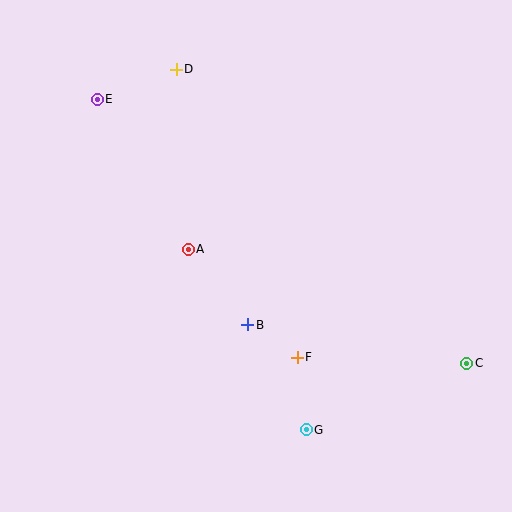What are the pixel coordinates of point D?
Point D is at (176, 69).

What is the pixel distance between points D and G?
The distance between D and G is 383 pixels.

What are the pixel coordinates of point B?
Point B is at (248, 325).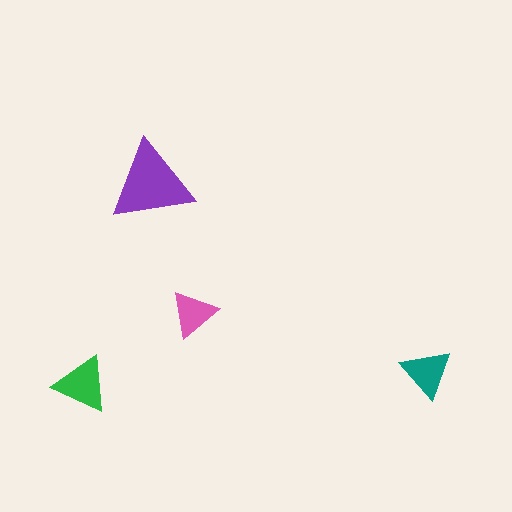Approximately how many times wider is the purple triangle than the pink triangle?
About 2 times wider.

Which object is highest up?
The purple triangle is topmost.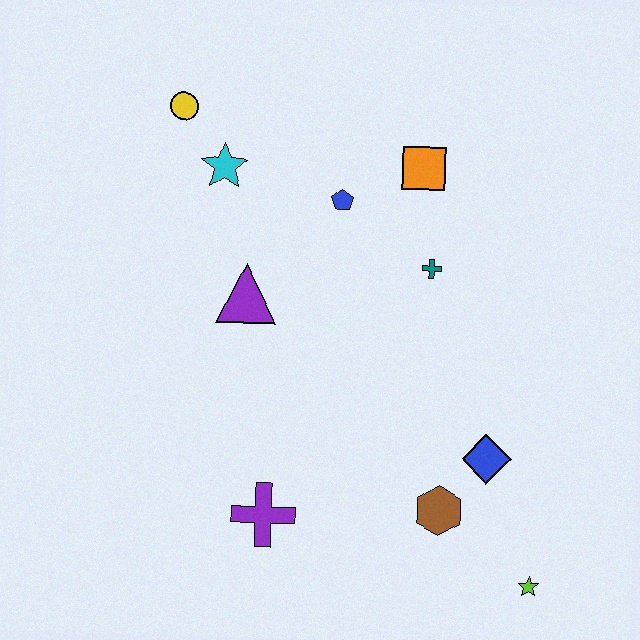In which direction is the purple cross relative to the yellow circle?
The purple cross is below the yellow circle.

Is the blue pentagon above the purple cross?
Yes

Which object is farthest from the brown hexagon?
The yellow circle is farthest from the brown hexagon.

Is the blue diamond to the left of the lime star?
Yes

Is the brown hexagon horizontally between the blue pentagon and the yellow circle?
No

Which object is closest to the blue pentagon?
The orange square is closest to the blue pentagon.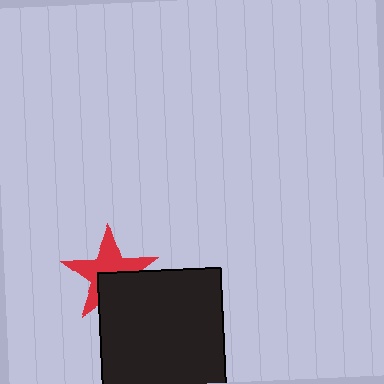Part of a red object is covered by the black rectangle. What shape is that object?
It is a star.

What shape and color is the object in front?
The object in front is a black rectangle.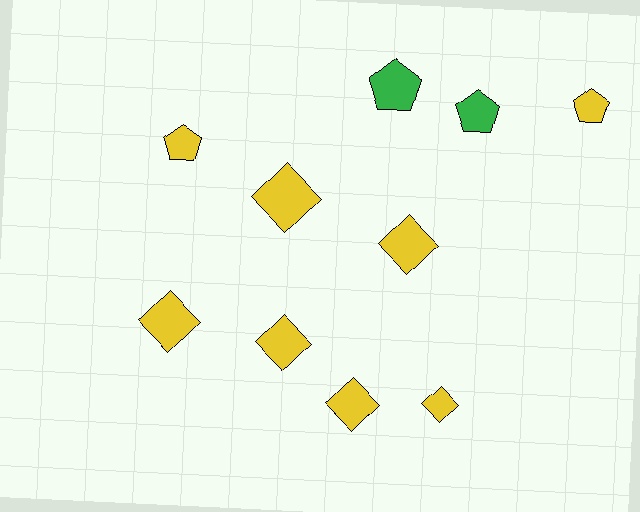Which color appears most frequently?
Yellow, with 8 objects.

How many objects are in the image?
There are 10 objects.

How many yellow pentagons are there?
There are 2 yellow pentagons.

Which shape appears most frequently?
Diamond, with 6 objects.